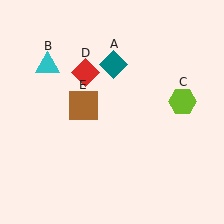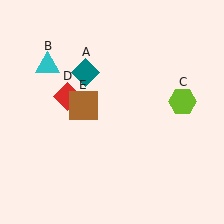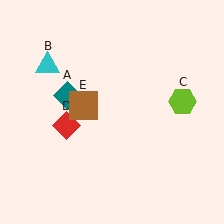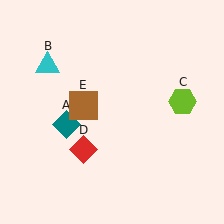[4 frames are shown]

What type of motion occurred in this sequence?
The teal diamond (object A), red diamond (object D) rotated counterclockwise around the center of the scene.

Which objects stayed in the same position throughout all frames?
Cyan triangle (object B) and lime hexagon (object C) and brown square (object E) remained stationary.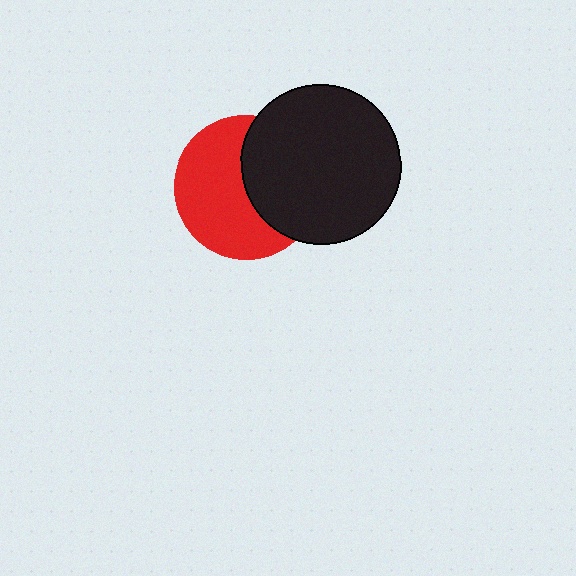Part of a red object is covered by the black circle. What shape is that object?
It is a circle.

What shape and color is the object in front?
The object in front is a black circle.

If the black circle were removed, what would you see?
You would see the complete red circle.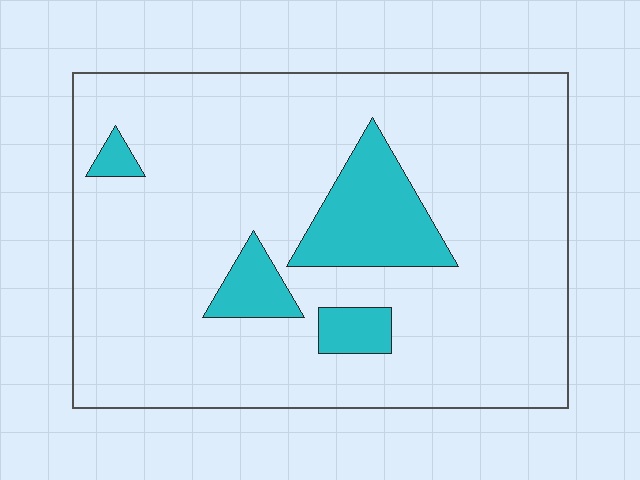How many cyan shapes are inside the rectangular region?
4.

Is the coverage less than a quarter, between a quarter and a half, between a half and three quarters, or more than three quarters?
Less than a quarter.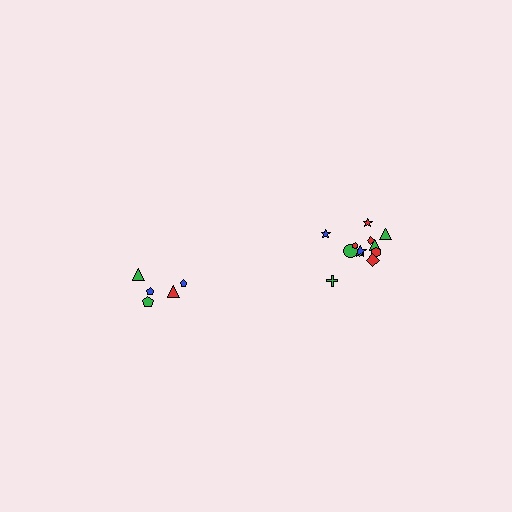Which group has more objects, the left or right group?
The right group.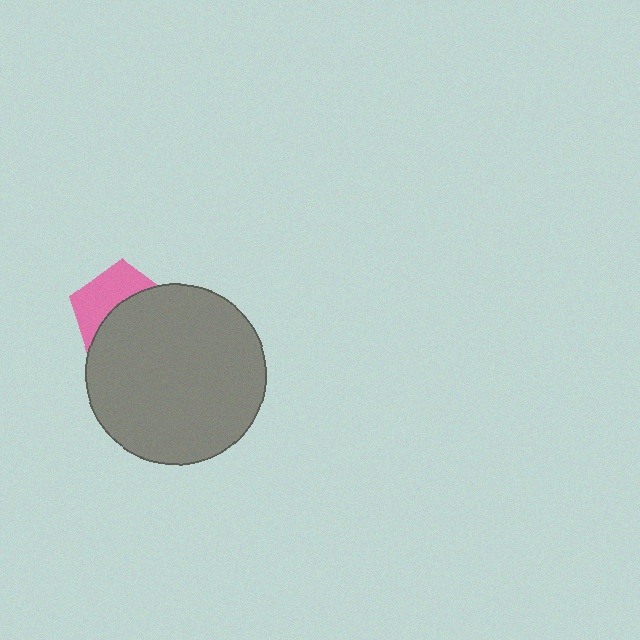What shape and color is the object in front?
The object in front is a gray circle.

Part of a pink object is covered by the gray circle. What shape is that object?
It is a pentagon.